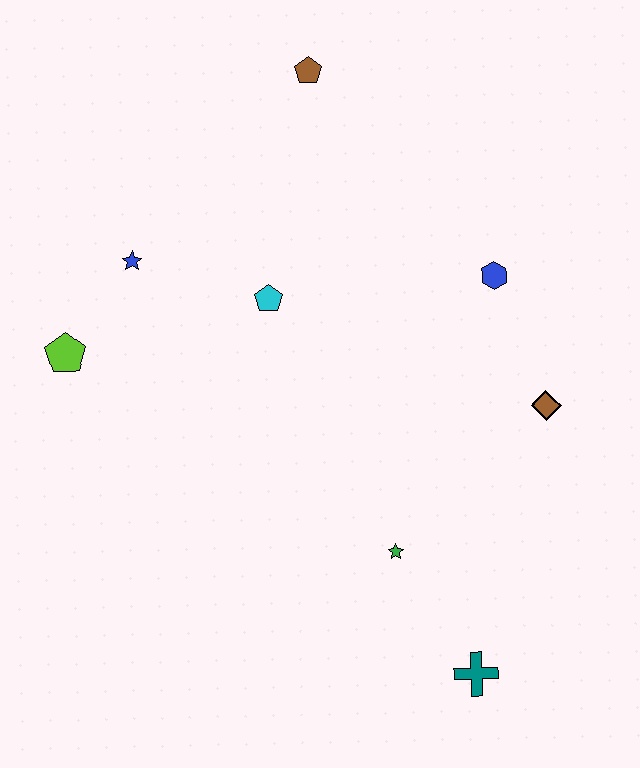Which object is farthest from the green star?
The brown pentagon is farthest from the green star.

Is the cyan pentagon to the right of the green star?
No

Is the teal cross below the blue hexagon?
Yes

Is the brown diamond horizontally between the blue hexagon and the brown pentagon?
No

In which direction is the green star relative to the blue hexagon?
The green star is below the blue hexagon.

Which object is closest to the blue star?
The lime pentagon is closest to the blue star.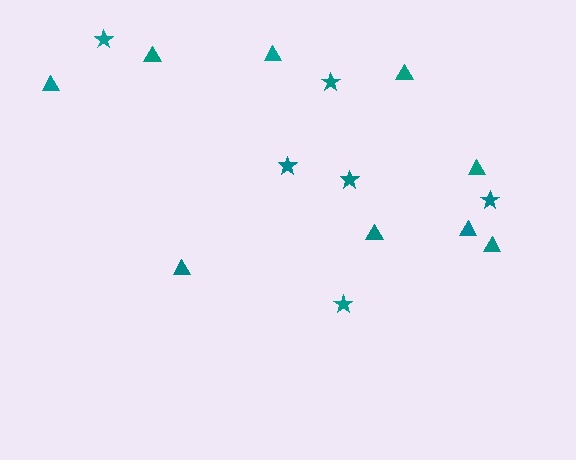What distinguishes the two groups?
There are 2 groups: one group of triangles (9) and one group of stars (6).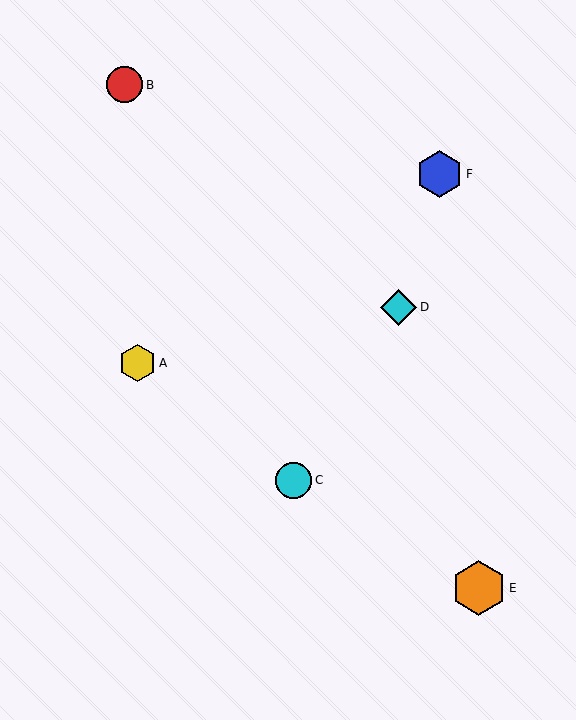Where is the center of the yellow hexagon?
The center of the yellow hexagon is at (138, 363).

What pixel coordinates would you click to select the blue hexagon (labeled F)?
Click at (440, 174) to select the blue hexagon F.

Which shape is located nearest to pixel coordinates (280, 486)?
The cyan circle (labeled C) at (294, 480) is nearest to that location.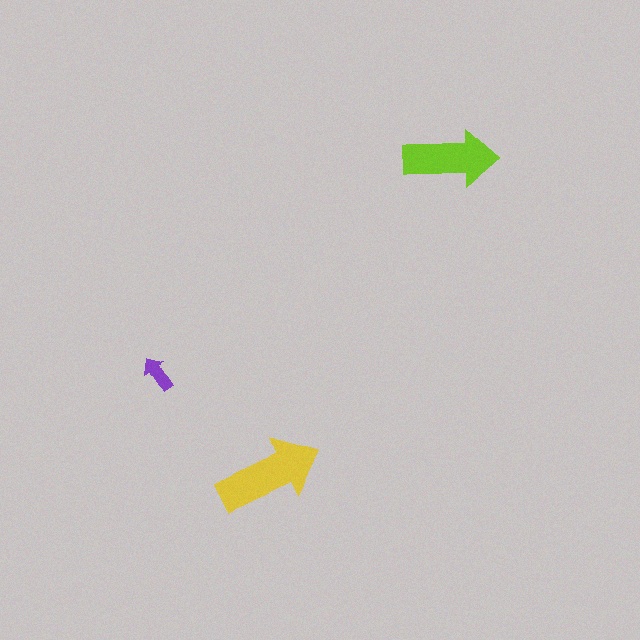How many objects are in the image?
There are 3 objects in the image.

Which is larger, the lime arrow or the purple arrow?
The lime one.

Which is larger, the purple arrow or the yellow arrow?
The yellow one.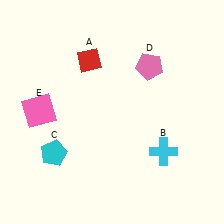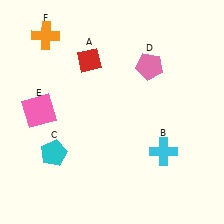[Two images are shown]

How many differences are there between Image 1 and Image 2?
There is 1 difference between the two images.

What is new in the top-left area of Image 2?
An orange cross (F) was added in the top-left area of Image 2.